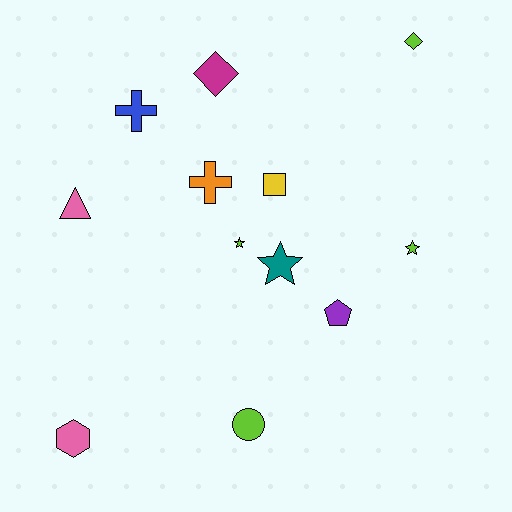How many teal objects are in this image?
There is 1 teal object.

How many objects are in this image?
There are 12 objects.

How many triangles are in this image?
There is 1 triangle.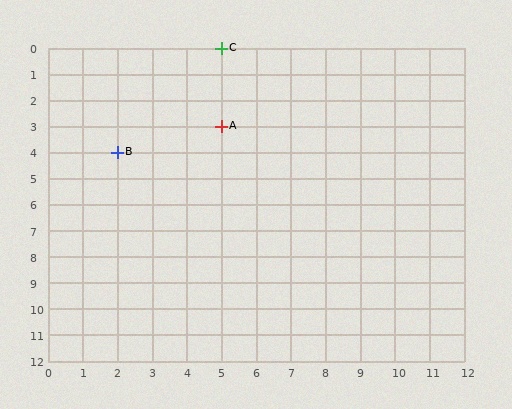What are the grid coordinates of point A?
Point A is at grid coordinates (5, 3).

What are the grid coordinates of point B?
Point B is at grid coordinates (2, 4).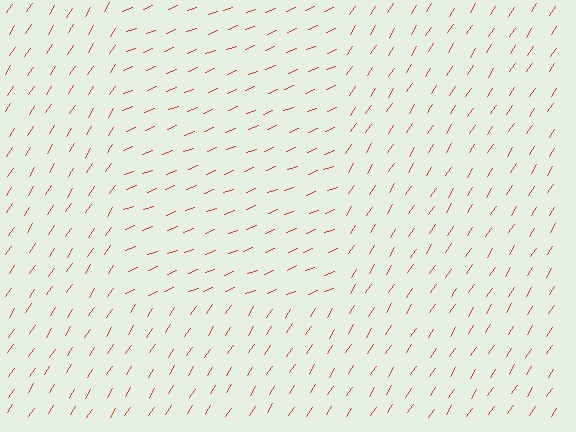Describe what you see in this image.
The image is filled with small red line segments. A rectangle region in the image has lines oriented differently from the surrounding lines, creating a visible texture boundary.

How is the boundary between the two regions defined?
The boundary is defined purely by a change in line orientation (approximately 36 degrees difference). All lines are the same color and thickness.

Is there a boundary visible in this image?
Yes, there is a texture boundary formed by a change in line orientation.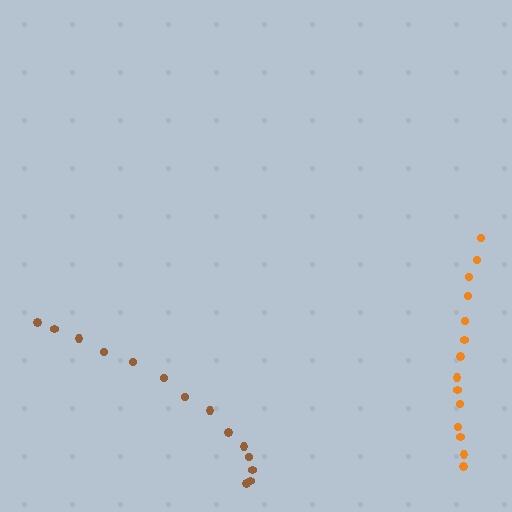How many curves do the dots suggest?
There are 2 distinct paths.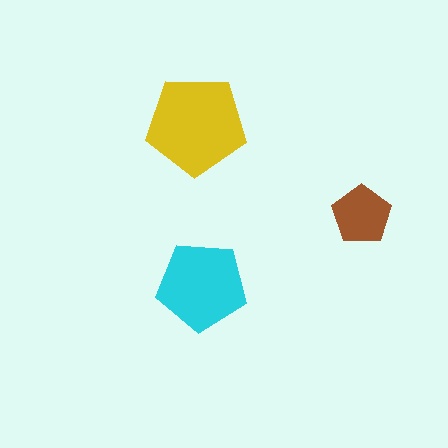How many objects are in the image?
There are 3 objects in the image.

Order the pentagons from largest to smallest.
the yellow one, the cyan one, the brown one.